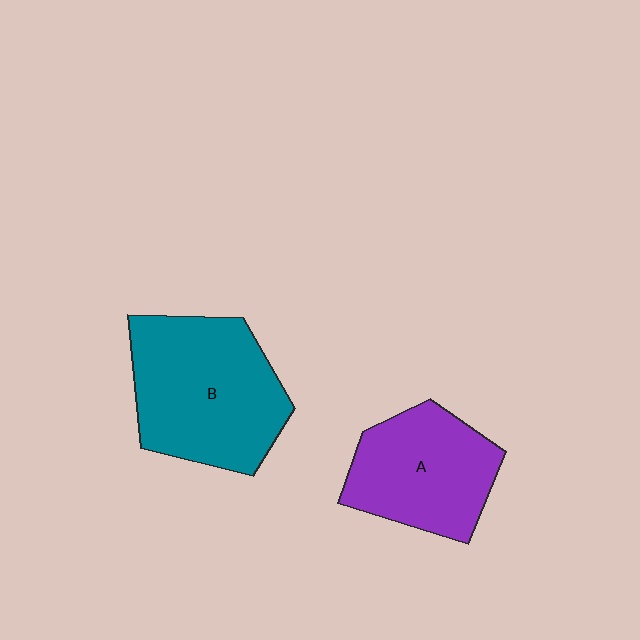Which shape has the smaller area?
Shape A (purple).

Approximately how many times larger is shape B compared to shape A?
Approximately 1.3 times.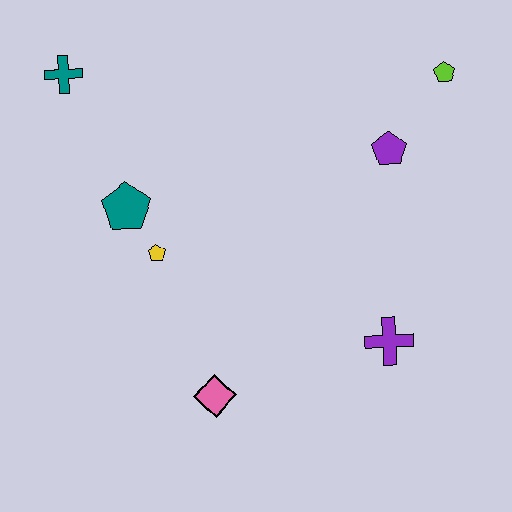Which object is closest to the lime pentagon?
The purple pentagon is closest to the lime pentagon.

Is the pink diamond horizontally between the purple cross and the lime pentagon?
No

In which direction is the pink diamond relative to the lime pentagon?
The pink diamond is below the lime pentagon.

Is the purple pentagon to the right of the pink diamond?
Yes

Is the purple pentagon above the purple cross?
Yes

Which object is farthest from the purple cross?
The teal cross is farthest from the purple cross.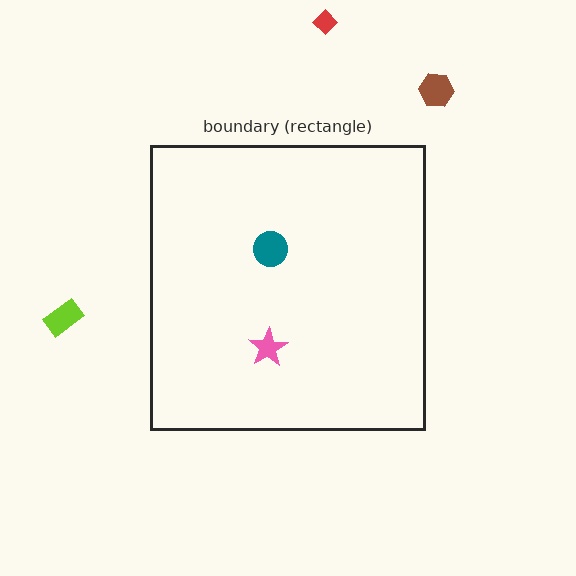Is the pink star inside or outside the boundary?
Inside.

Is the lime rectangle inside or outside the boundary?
Outside.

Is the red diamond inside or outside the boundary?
Outside.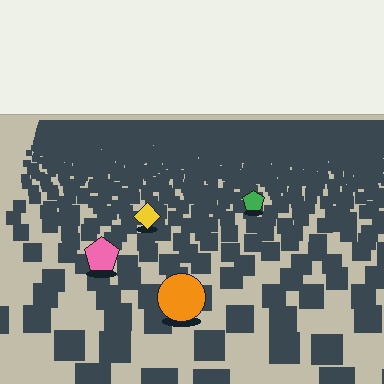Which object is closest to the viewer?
The orange circle is closest. The texture marks near it are larger and more spread out.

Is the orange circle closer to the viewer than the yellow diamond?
Yes. The orange circle is closer — you can tell from the texture gradient: the ground texture is coarser near it.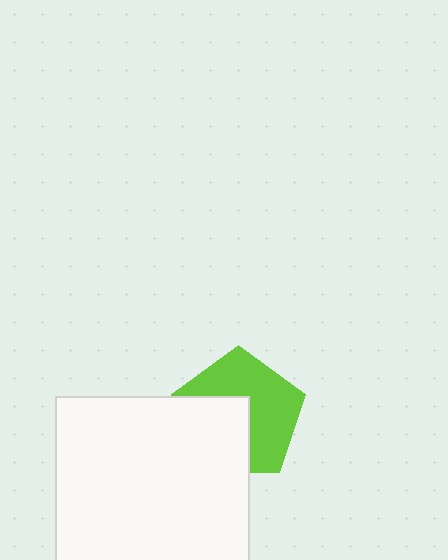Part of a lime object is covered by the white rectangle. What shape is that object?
It is a pentagon.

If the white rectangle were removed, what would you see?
You would see the complete lime pentagon.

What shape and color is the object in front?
The object in front is a white rectangle.